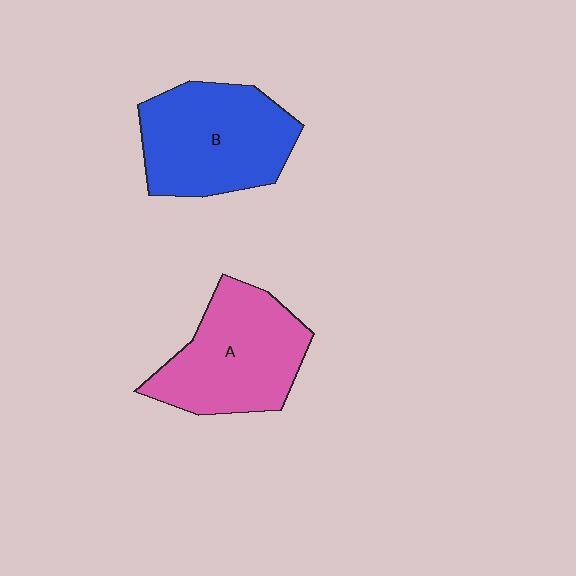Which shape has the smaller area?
Shape A (pink).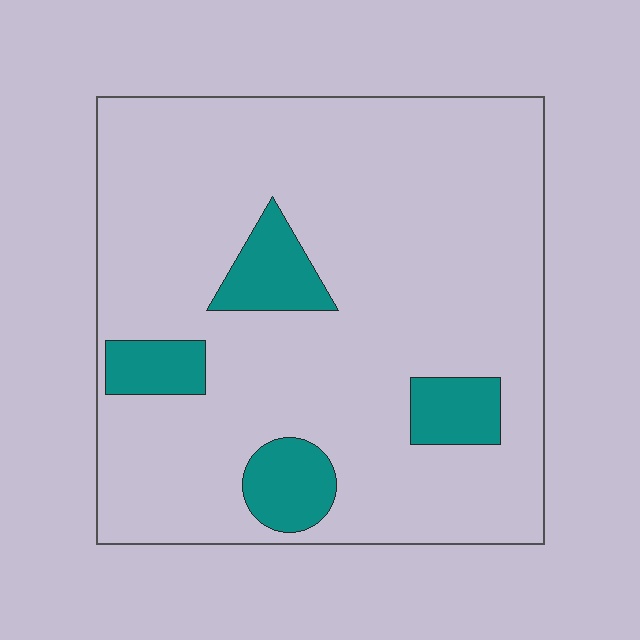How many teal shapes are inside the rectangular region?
4.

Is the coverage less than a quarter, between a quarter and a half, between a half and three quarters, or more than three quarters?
Less than a quarter.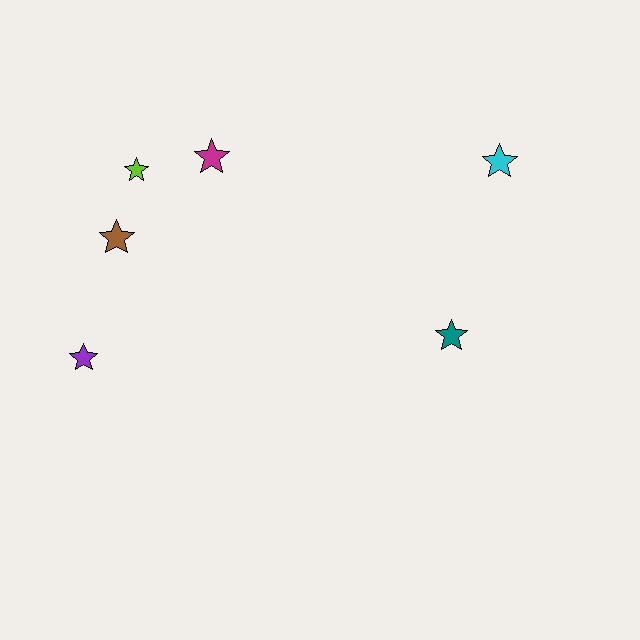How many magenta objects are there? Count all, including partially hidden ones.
There is 1 magenta object.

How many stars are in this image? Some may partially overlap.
There are 6 stars.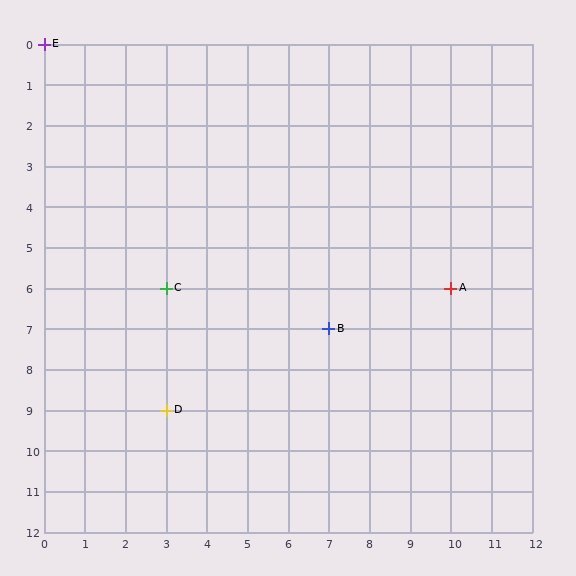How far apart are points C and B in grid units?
Points C and B are 4 columns and 1 row apart (about 4.1 grid units diagonally).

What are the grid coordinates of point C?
Point C is at grid coordinates (3, 6).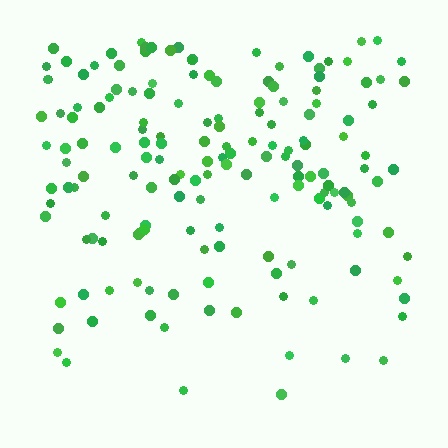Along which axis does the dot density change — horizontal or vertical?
Vertical.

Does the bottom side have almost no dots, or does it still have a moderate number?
Still a moderate number, just noticeably fewer than the top.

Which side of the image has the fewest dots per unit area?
The bottom.